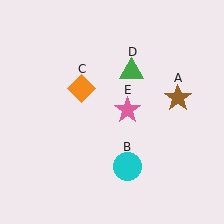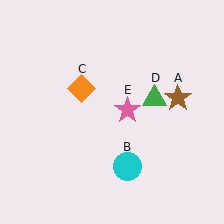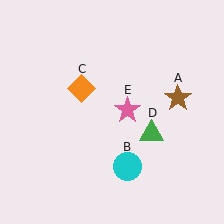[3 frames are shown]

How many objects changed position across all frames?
1 object changed position: green triangle (object D).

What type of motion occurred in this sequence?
The green triangle (object D) rotated clockwise around the center of the scene.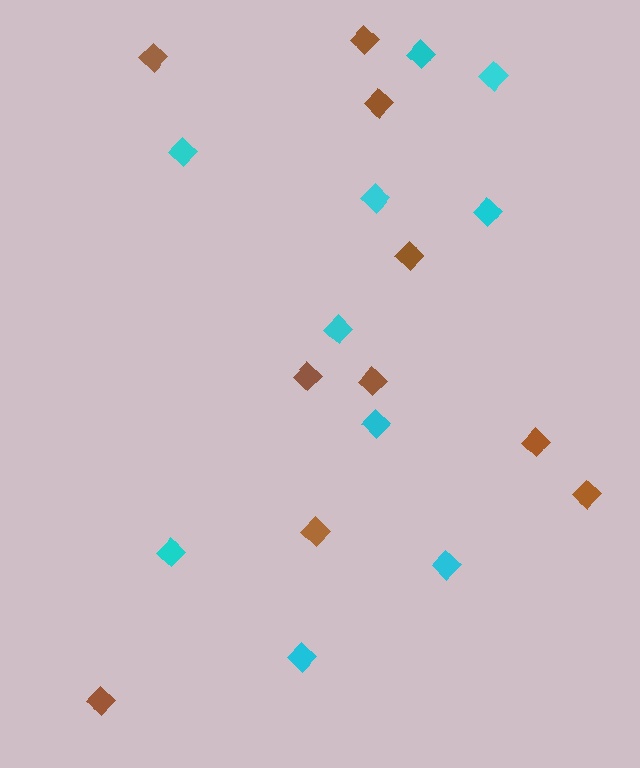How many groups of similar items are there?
There are 2 groups: one group of brown diamonds (10) and one group of cyan diamonds (10).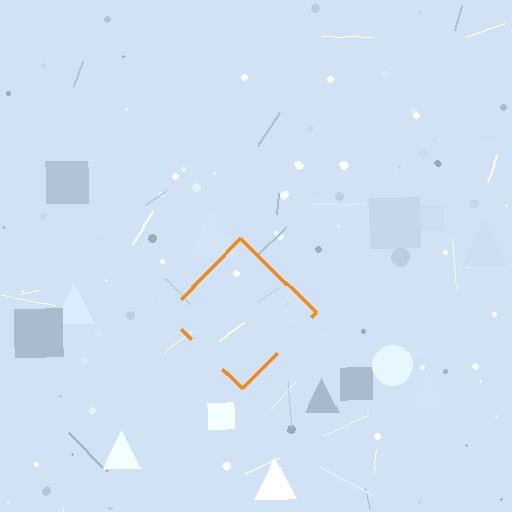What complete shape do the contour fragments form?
The contour fragments form a diamond.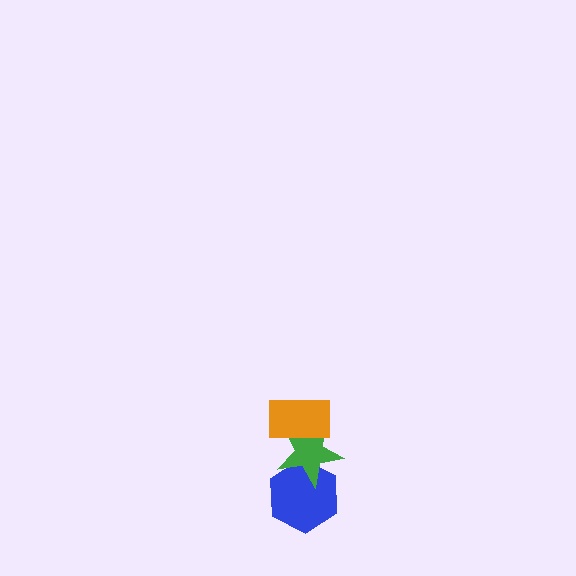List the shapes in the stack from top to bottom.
From top to bottom: the orange rectangle, the green star, the blue hexagon.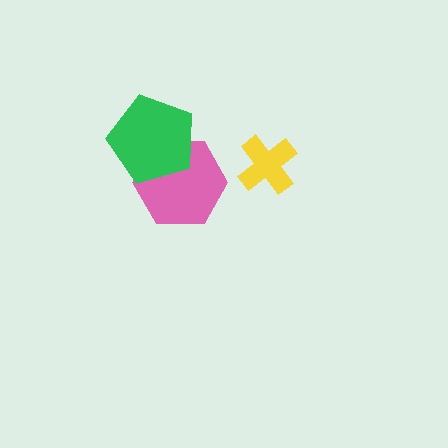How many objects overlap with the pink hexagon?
1 object overlaps with the pink hexagon.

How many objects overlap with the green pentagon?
1 object overlaps with the green pentagon.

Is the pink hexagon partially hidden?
Yes, it is partially covered by another shape.